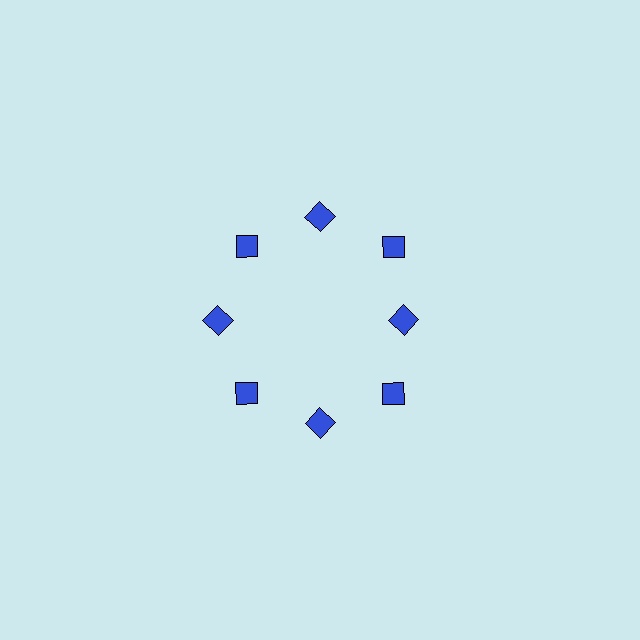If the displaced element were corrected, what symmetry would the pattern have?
It would have 8-fold rotational symmetry — the pattern would map onto itself every 45 degrees.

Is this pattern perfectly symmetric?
No. The 8 blue squares are arranged in a ring, but one element near the 3 o'clock position is pulled inward toward the center, breaking the 8-fold rotational symmetry.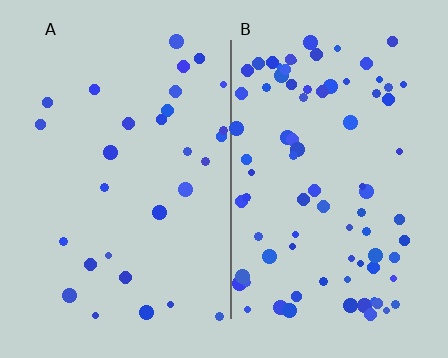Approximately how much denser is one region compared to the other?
Approximately 2.8× — region B over region A.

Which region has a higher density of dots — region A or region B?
B (the right).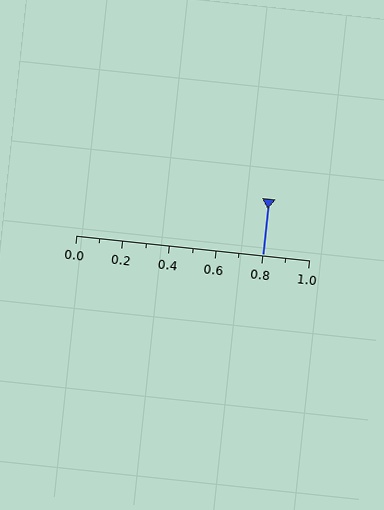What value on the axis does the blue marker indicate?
The marker indicates approximately 0.8.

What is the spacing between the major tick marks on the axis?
The major ticks are spaced 0.2 apart.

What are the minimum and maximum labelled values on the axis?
The axis runs from 0.0 to 1.0.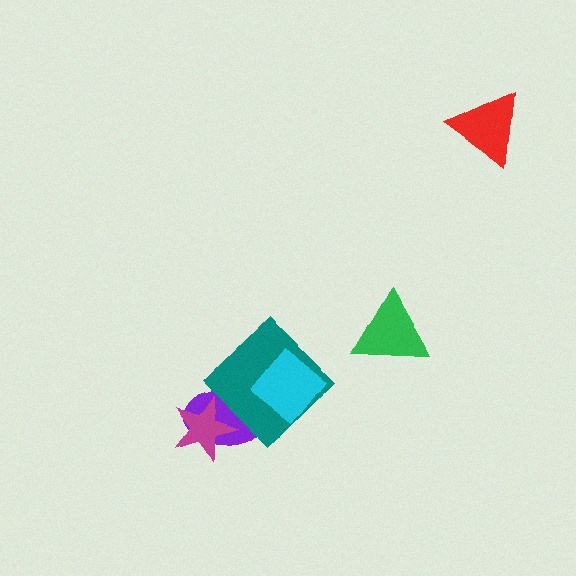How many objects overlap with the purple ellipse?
2 objects overlap with the purple ellipse.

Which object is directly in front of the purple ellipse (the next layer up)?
The teal diamond is directly in front of the purple ellipse.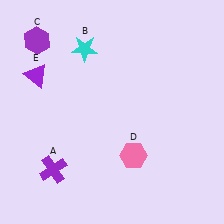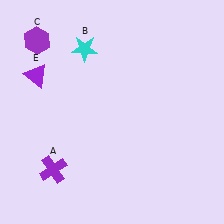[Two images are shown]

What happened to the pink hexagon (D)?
The pink hexagon (D) was removed in Image 2. It was in the bottom-right area of Image 1.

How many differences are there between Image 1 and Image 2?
There is 1 difference between the two images.